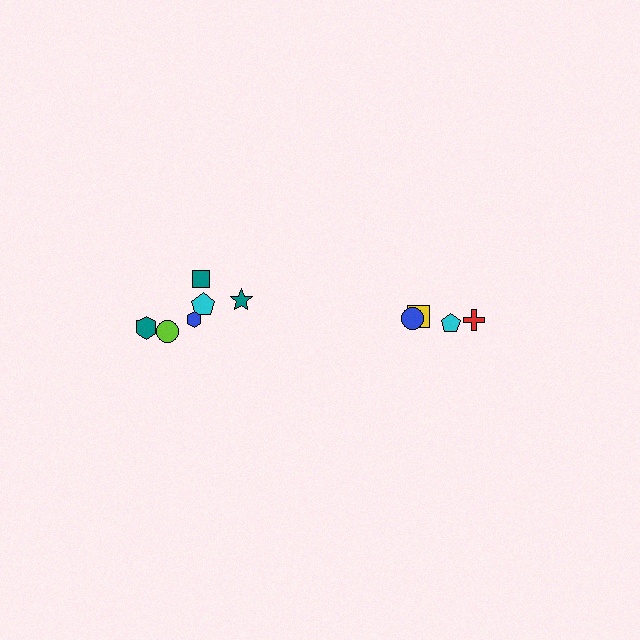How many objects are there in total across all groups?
There are 10 objects.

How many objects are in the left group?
There are 6 objects.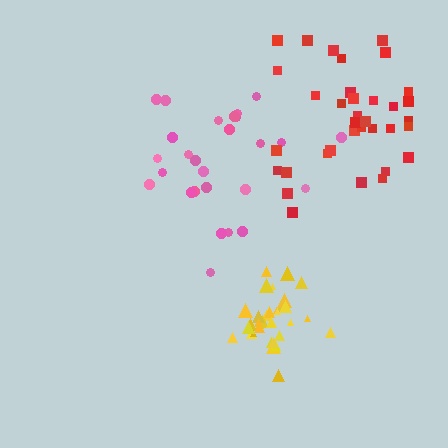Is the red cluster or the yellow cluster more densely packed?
Yellow.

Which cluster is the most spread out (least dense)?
Pink.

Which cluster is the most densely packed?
Yellow.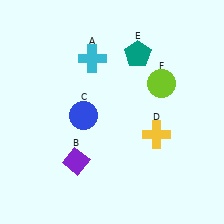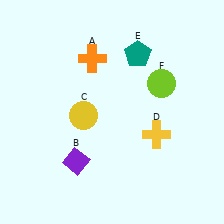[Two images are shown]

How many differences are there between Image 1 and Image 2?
There are 2 differences between the two images.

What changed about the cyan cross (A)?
In Image 1, A is cyan. In Image 2, it changed to orange.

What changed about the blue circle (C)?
In Image 1, C is blue. In Image 2, it changed to yellow.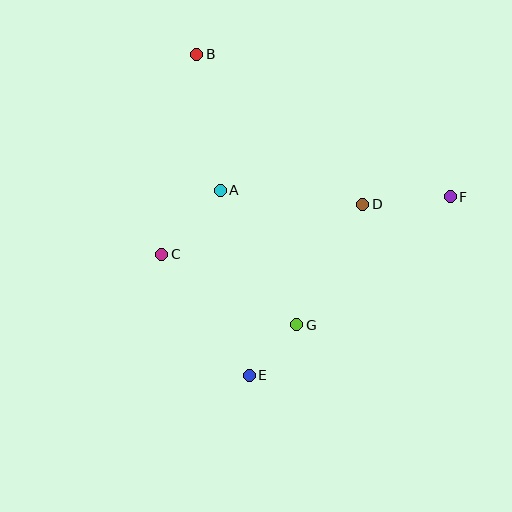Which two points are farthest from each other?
Points B and E are farthest from each other.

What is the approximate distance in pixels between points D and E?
The distance between D and E is approximately 205 pixels.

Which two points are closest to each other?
Points E and G are closest to each other.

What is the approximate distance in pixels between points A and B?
The distance between A and B is approximately 138 pixels.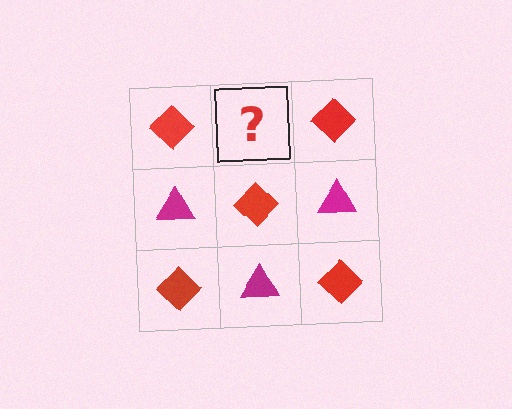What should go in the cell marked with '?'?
The missing cell should contain a magenta triangle.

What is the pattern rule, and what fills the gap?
The rule is that it alternates red diamond and magenta triangle in a checkerboard pattern. The gap should be filled with a magenta triangle.